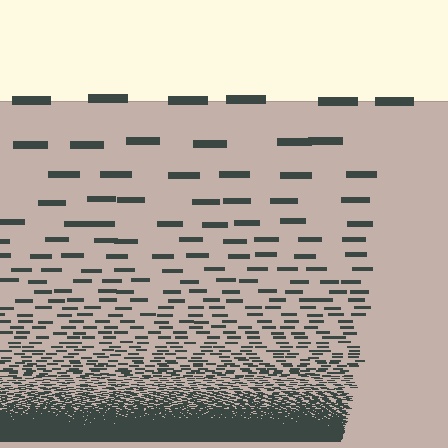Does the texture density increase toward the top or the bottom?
Density increases toward the bottom.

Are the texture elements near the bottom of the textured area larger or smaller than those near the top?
Smaller. The gradient is inverted — elements near the bottom are smaller and denser.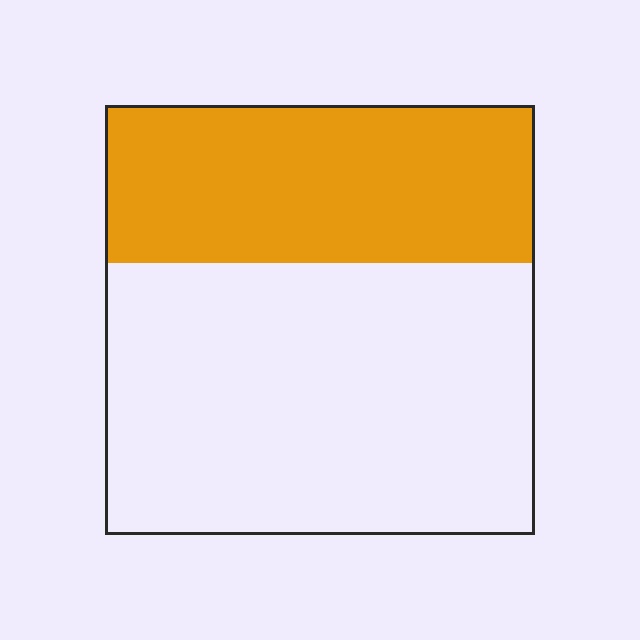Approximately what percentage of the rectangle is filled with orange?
Approximately 35%.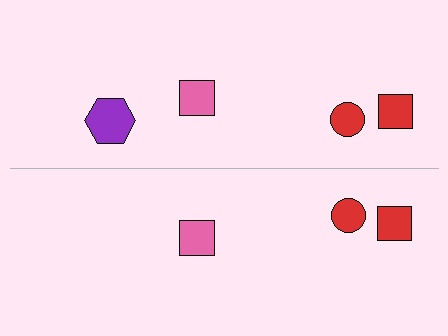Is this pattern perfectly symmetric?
No, the pattern is not perfectly symmetric. A purple hexagon is missing from the bottom side.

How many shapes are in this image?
There are 7 shapes in this image.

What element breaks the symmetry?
A purple hexagon is missing from the bottom side.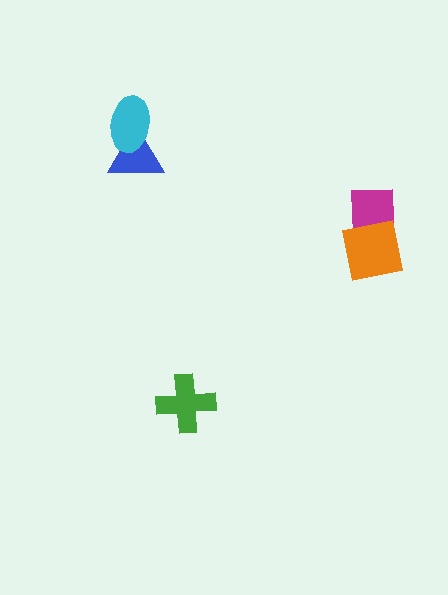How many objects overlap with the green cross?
0 objects overlap with the green cross.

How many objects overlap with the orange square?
1 object overlaps with the orange square.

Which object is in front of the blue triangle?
The cyan ellipse is in front of the blue triangle.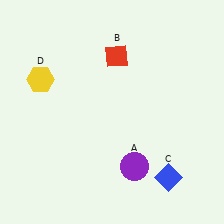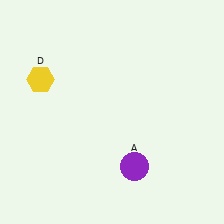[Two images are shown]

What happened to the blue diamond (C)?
The blue diamond (C) was removed in Image 2. It was in the bottom-right area of Image 1.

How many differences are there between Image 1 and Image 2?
There are 2 differences between the two images.